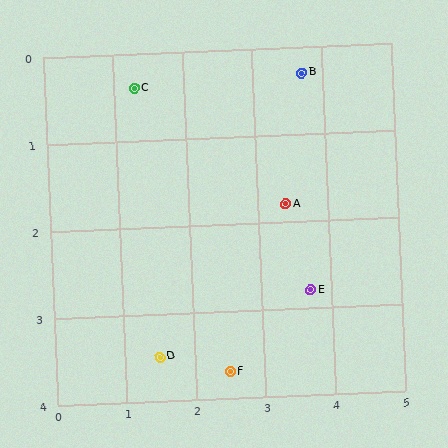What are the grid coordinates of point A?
Point A is at approximately (3.4, 1.8).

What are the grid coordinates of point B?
Point B is at approximately (3.7, 0.3).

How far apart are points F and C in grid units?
Points F and C are about 3.5 grid units apart.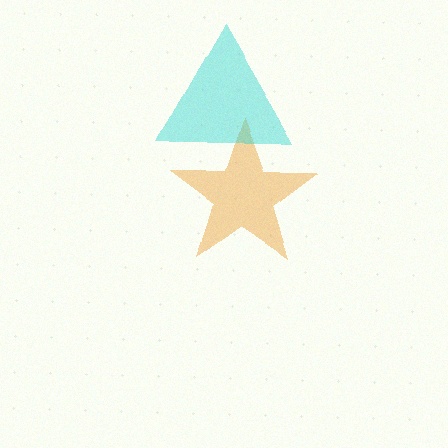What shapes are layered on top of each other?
The layered shapes are: an orange star, a cyan triangle.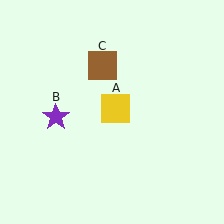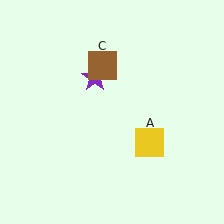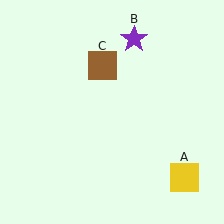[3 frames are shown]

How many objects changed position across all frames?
2 objects changed position: yellow square (object A), purple star (object B).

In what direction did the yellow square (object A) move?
The yellow square (object A) moved down and to the right.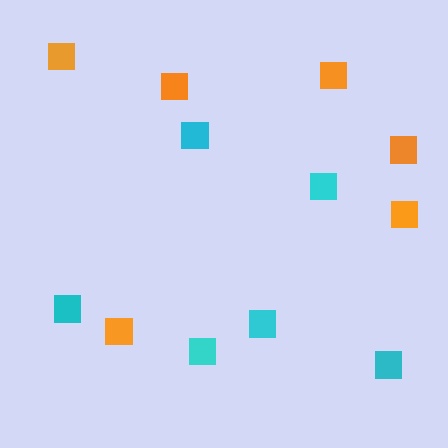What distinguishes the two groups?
There are 2 groups: one group of cyan squares (6) and one group of orange squares (6).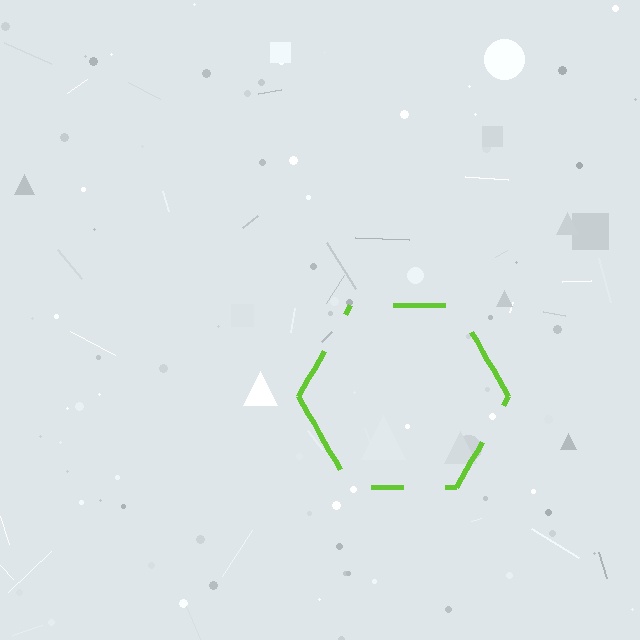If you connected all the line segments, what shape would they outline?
They would outline a hexagon.